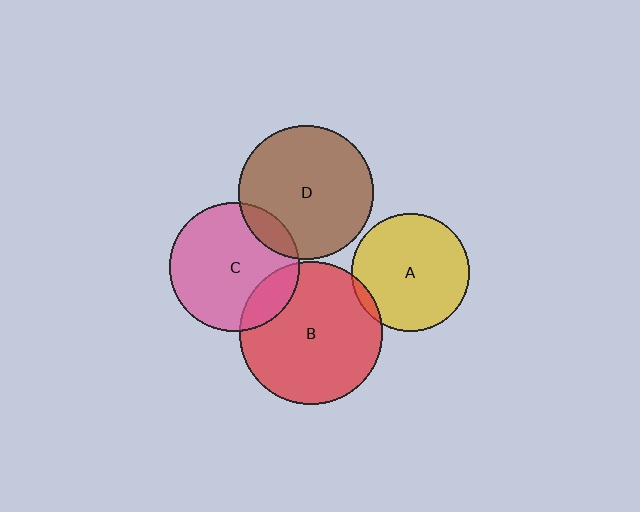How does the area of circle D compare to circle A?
Approximately 1.3 times.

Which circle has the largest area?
Circle B (red).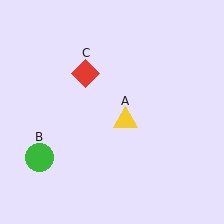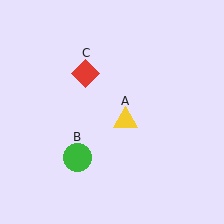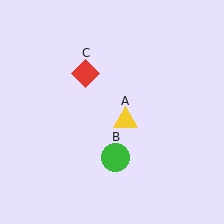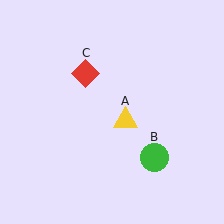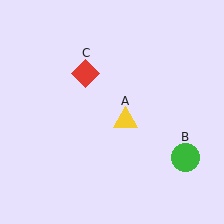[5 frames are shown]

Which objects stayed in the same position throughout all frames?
Yellow triangle (object A) and red diamond (object C) remained stationary.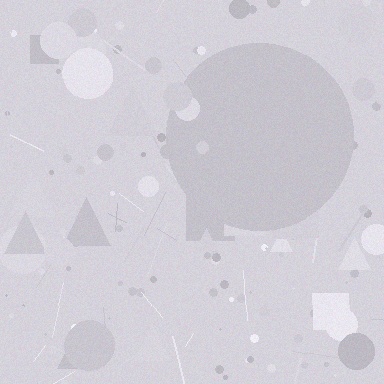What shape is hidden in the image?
A circle is hidden in the image.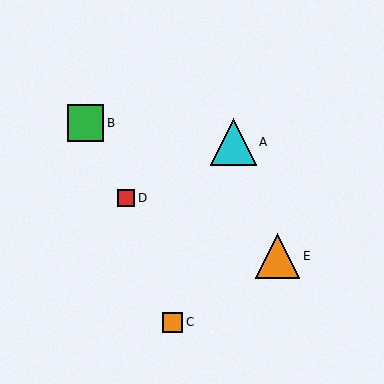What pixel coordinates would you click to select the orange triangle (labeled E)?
Click at (277, 256) to select the orange triangle E.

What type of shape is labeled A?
Shape A is a cyan triangle.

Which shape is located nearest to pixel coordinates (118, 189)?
The red square (labeled D) at (126, 198) is nearest to that location.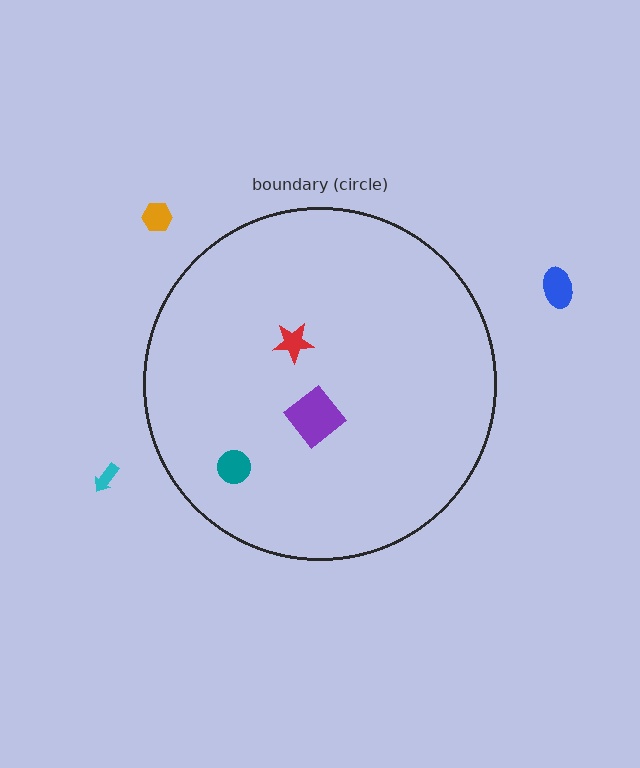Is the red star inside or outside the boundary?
Inside.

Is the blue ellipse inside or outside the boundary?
Outside.